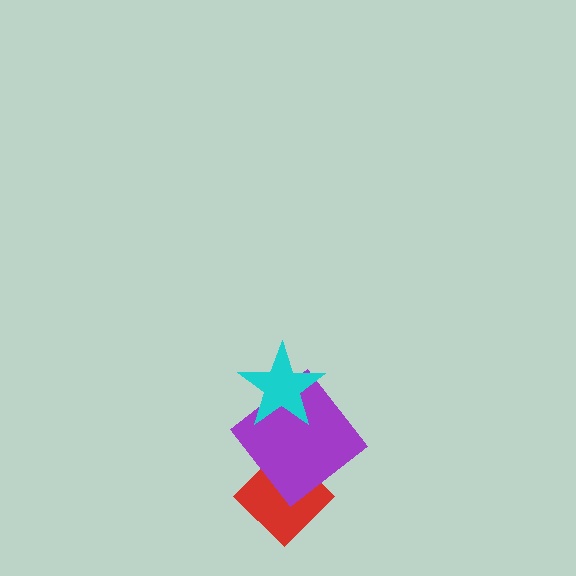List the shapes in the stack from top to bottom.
From top to bottom: the cyan star, the purple diamond, the red diamond.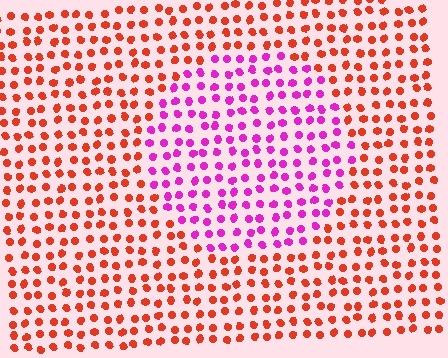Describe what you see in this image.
The image is filled with small red elements in a uniform arrangement. A circle-shaped region is visible where the elements are tinted to a slightly different hue, forming a subtle color boundary.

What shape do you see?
I see a circle.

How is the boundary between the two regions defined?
The boundary is defined purely by a slight shift in hue (about 60 degrees). Spacing, size, and orientation are identical on both sides.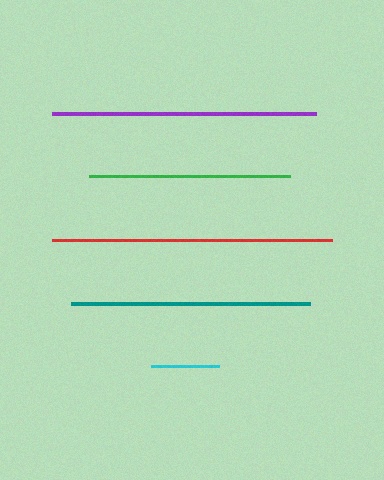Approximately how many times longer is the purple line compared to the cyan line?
The purple line is approximately 3.9 times the length of the cyan line.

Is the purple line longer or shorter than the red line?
The red line is longer than the purple line.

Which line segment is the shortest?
The cyan line is the shortest at approximately 68 pixels.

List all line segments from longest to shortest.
From longest to shortest: red, purple, teal, green, cyan.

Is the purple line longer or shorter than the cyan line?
The purple line is longer than the cyan line.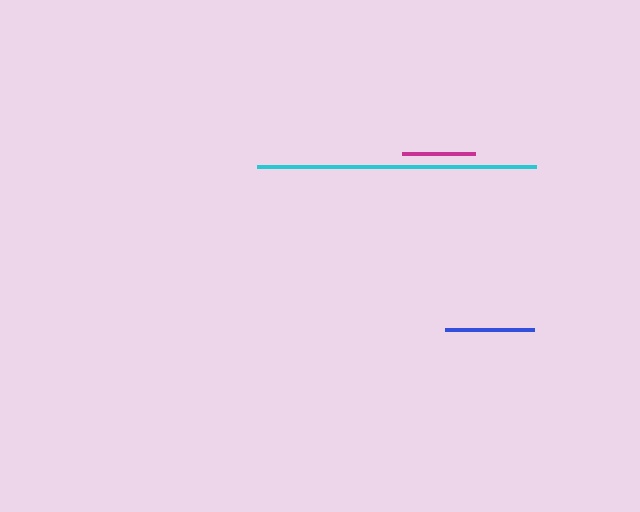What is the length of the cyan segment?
The cyan segment is approximately 279 pixels long.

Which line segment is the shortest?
The magenta line is the shortest at approximately 73 pixels.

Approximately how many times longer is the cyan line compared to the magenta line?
The cyan line is approximately 3.8 times the length of the magenta line.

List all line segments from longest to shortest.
From longest to shortest: cyan, blue, magenta.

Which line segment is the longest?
The cyan line is the longest at approximately 279 pixels.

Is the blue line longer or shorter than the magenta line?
The blue line is longer than the magenta line.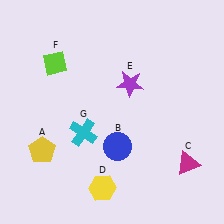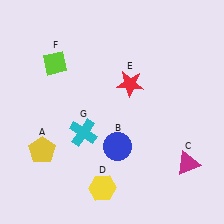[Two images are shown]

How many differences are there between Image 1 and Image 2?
There is 1 difference between the two images.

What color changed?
The star (E) changed from purple in Image 1 to red in Image 2.